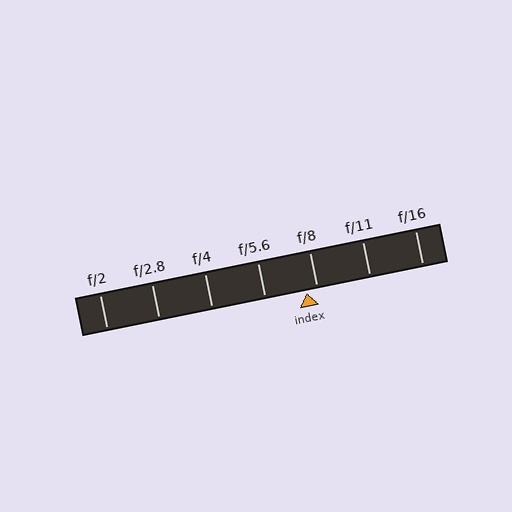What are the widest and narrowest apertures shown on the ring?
The widest aperture shown is f/2 and the narrowest is f/16.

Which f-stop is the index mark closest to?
The index mark is closest to f/8.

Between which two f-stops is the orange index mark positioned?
The index mark is between f/5.6 and f/8.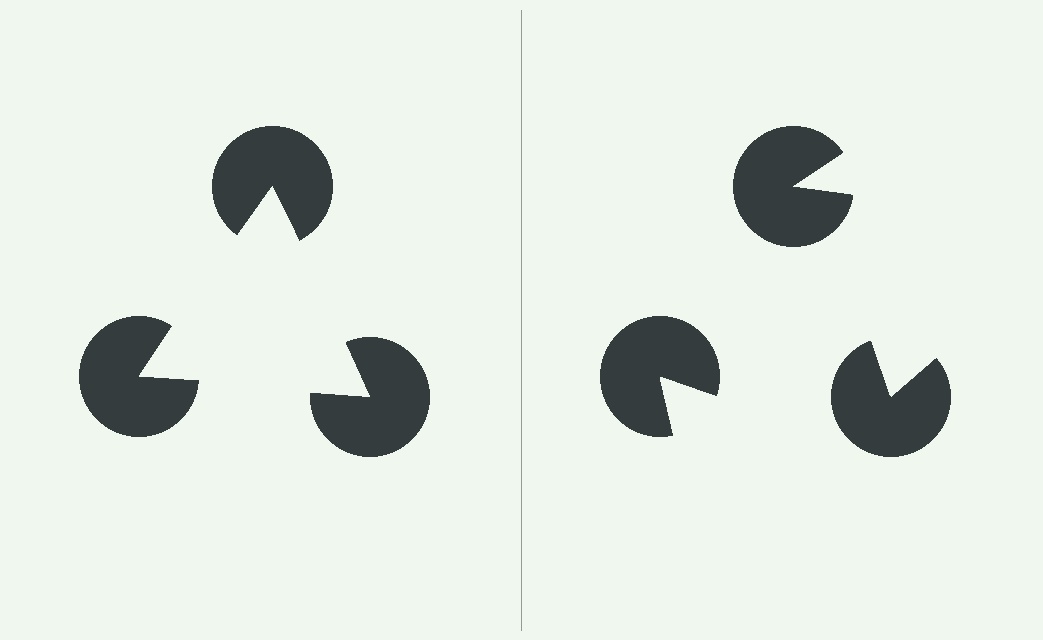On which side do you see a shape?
An illusory triangle appears on the left side. On the right side the wedge cuts are rotated, so no coherent shape forms.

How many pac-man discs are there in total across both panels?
6 — 3 on each side.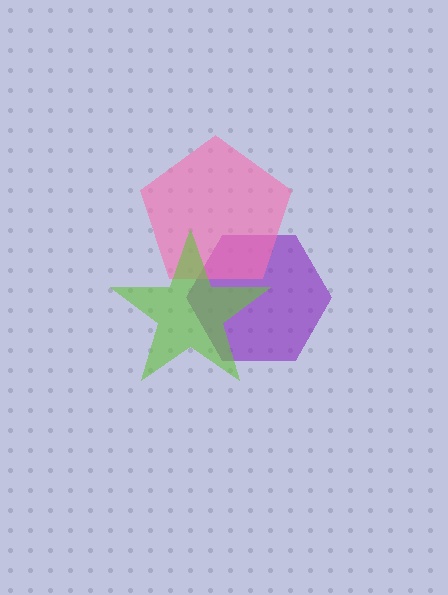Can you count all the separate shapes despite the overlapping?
Yes, there are 3 separate shapes.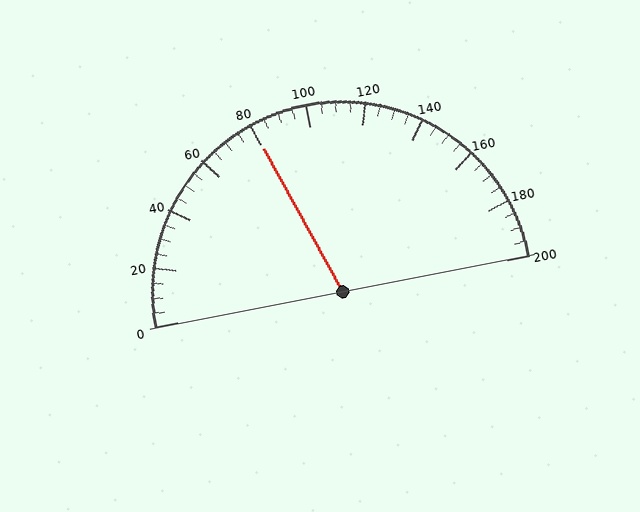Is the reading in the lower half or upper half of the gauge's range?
The reading is in the lower half of the range (0 to 200).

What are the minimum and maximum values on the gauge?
The gauge ranges from 0 to 200.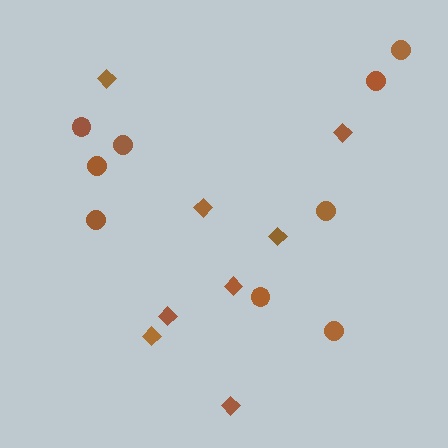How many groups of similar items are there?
There are 2 groups: one group of diamonds (8) and one group of circles (9).